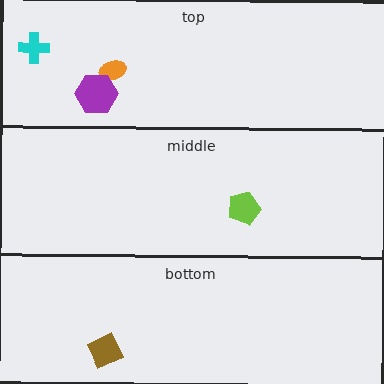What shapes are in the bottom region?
The brown diamond.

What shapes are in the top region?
The cyan cross, the orange ellipse, the purple hexagon.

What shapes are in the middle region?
The lime pentagon.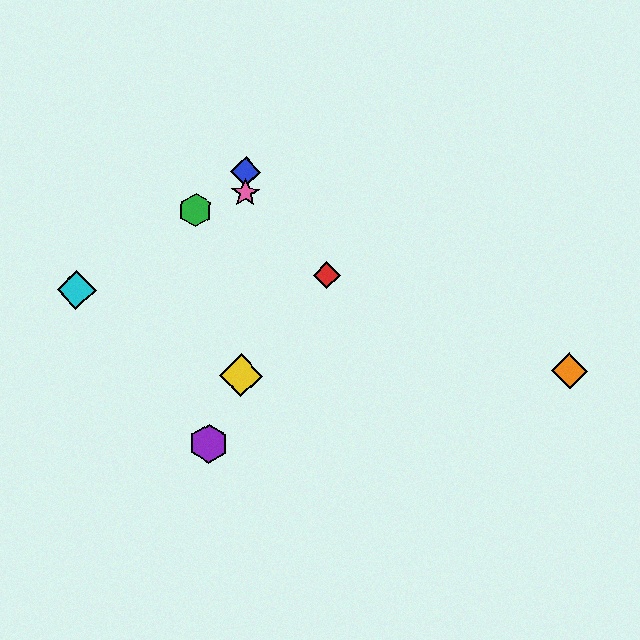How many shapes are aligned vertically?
3 shapes (the blue diamond, the yellow diamond, the pink star) are aligned vertically.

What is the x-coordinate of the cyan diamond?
The cyan diamond is at x≈77.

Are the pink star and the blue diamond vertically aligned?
Yes, both are at x≈245.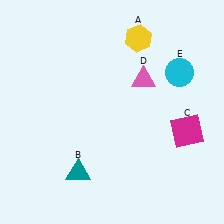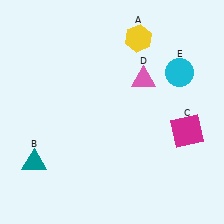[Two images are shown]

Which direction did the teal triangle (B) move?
The teal triangle (B) moved left.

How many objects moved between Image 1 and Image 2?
1 object moved between the two images.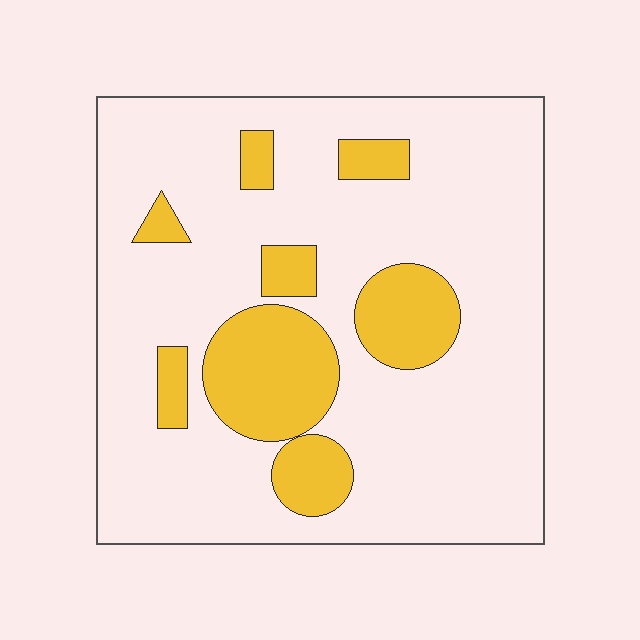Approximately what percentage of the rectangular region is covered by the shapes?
Approximately 20%.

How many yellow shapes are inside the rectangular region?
8.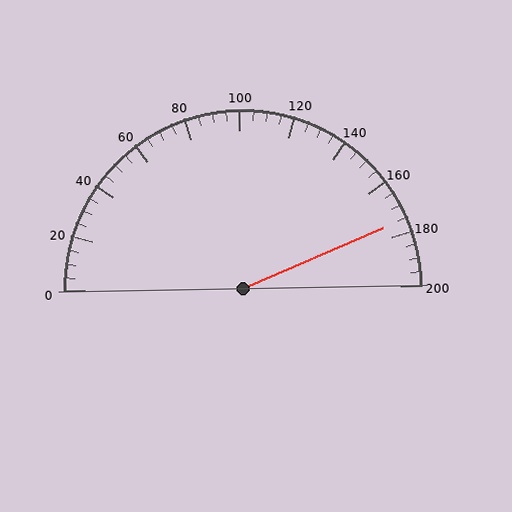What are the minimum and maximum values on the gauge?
The gauge ranges from 0 to 200.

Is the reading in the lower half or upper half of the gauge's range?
The reading is in the upper half of the range (0 to 200).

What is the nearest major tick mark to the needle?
The nearest major tick mark is 180.